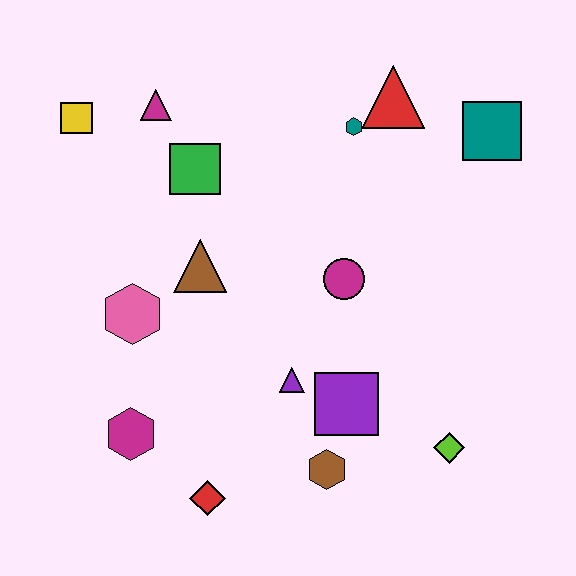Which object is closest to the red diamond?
The magenta hexagon is closest to the red diamond.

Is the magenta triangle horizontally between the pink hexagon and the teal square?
Yes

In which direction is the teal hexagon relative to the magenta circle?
The teal hexagon is above the magenta circle.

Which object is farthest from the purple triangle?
The yellow square is farthest from the purple triangle.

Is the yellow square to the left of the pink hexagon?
Yes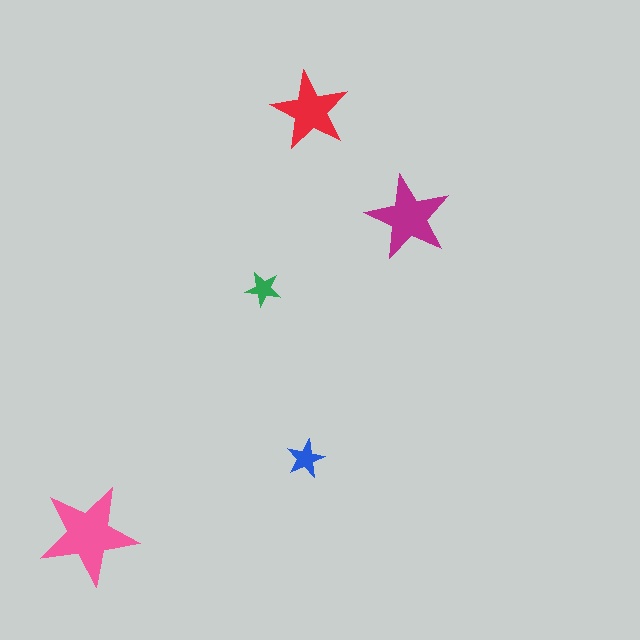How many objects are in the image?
There are 5 objects in the image.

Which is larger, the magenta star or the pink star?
The pink one.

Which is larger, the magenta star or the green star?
The magenta one.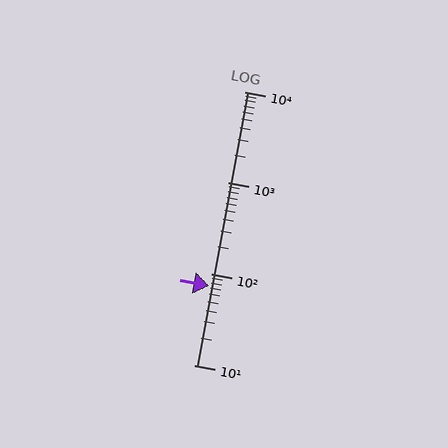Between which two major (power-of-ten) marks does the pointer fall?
The pointer is between 10 and 100.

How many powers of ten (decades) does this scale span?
The scale spans 3 decades, from 10 to 10000.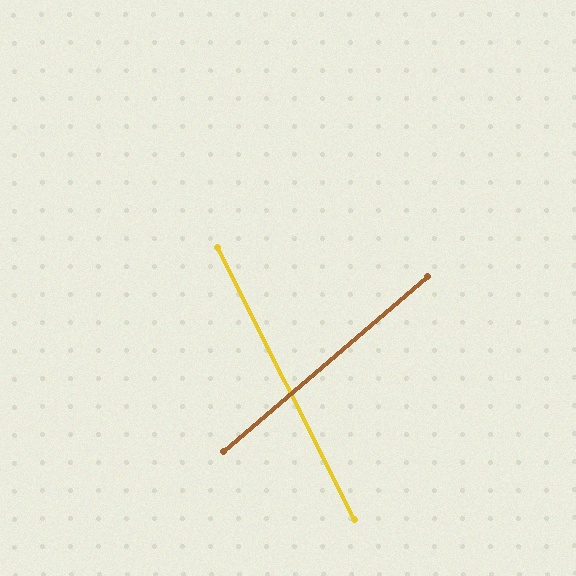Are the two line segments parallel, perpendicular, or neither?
Neither parallel nor perpendicular — they differ by about 76°.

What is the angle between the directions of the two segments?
Approximately 76 degrees.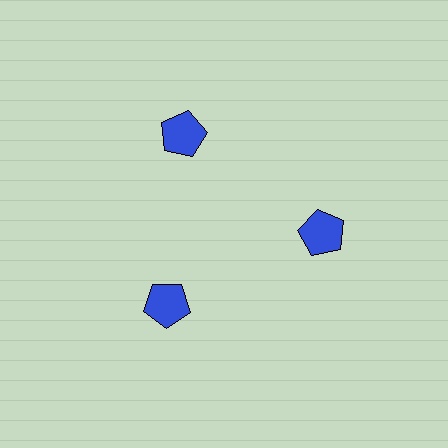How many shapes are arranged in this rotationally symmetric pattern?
There are 3 shapes, arranged in 3 groups of 1.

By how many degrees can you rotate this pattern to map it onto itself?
The pattern maps onto itself every 120 degrees of rotation.